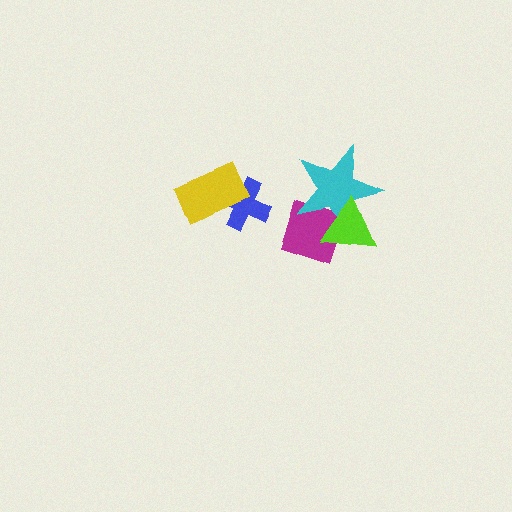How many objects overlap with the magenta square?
2 objects overlap with the magenta square.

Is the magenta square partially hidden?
Yes, it is partially covered by another shape.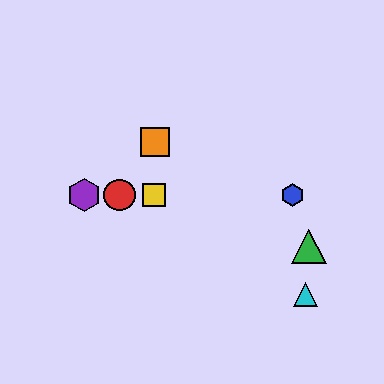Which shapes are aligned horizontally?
The red circle, the blue hexagon, the yellow square, the purple hexagon are aligned horizontally.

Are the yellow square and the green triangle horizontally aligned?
No, the yellow square is at y≈195 and the green triangle is at y≈247.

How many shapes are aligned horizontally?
4 shapes (the red circle, the blue hexagon, the yellow square, the purple hexagon) are aligned horizontally.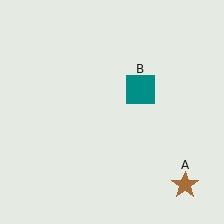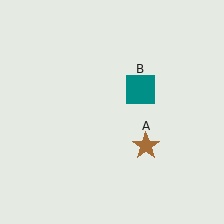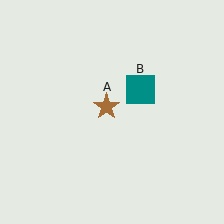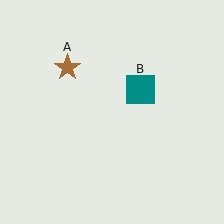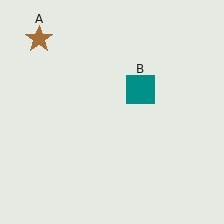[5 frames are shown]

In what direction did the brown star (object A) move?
The brown star (object A) moved up and to the left.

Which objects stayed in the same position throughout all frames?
Teal square (object B) remained stationary.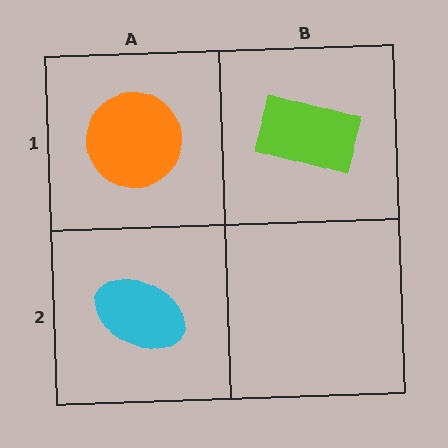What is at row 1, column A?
An orange circle.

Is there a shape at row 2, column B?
No, that cell is empty.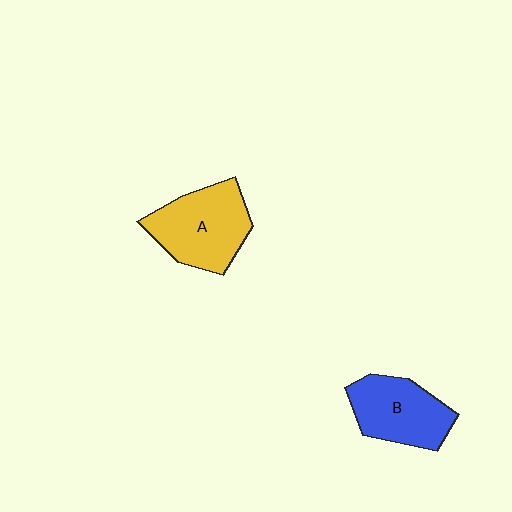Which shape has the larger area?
Shape A (yellow).